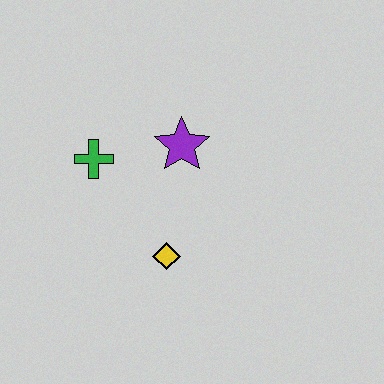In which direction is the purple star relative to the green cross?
The purple star is to the right of the green cross.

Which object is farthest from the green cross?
The yellow diamond is farthest from the green cross.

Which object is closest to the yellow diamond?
The purple star is closest to the yellow diamond.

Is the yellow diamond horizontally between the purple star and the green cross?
Yes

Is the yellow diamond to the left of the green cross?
No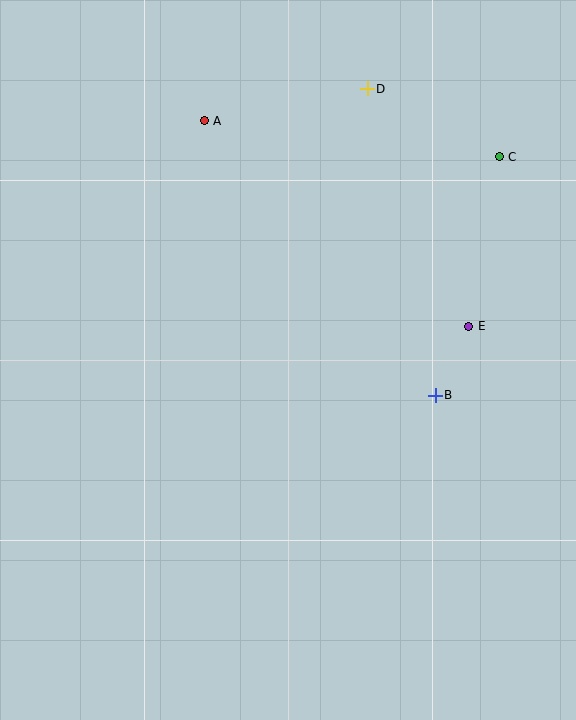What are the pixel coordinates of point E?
Point E is at (469, 326).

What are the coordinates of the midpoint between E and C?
The midpoint between E and C is at (484, 242).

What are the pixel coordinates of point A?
Point A is at (204, 121).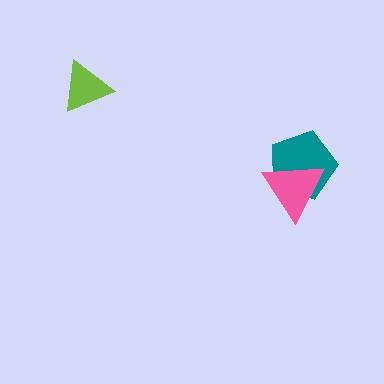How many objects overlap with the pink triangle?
1 object overlaps with the pink triangle.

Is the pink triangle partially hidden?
No, no other shape covers it.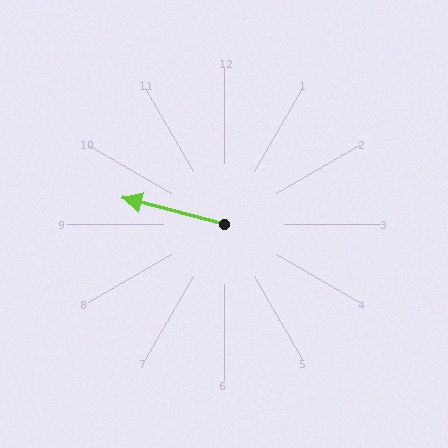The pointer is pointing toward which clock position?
Roughly 9 o'clock.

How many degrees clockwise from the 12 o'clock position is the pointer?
Approximately 284 degrees.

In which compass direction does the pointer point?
West.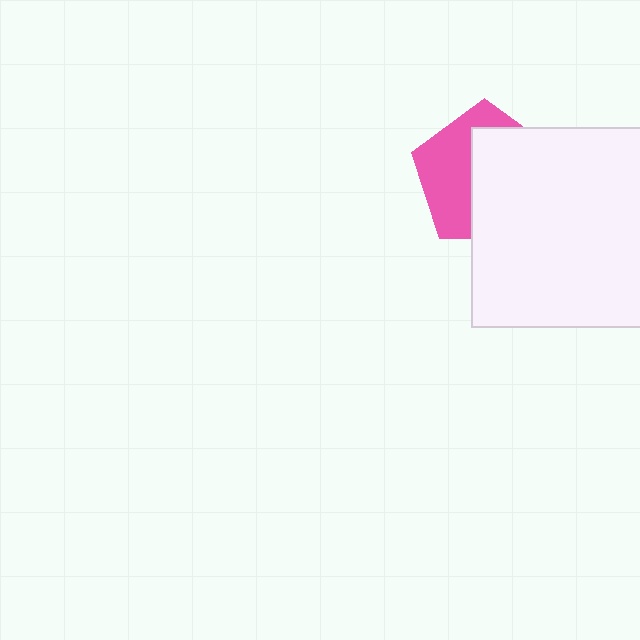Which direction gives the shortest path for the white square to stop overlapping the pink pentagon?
Moving right gives the shortest separation.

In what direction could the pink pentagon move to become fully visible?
The pink pentagon could move left. That would shift it out from behind the white square entirely.